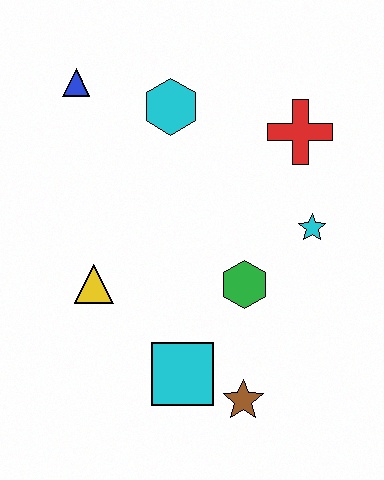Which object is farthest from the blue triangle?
The brown star is farthest from the blue triangle.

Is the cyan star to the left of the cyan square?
No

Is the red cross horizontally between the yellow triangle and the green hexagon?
No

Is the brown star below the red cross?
Yes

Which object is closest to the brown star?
The cyan square is closest to the brown star.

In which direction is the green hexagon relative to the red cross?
The green hexagon is below the red cross.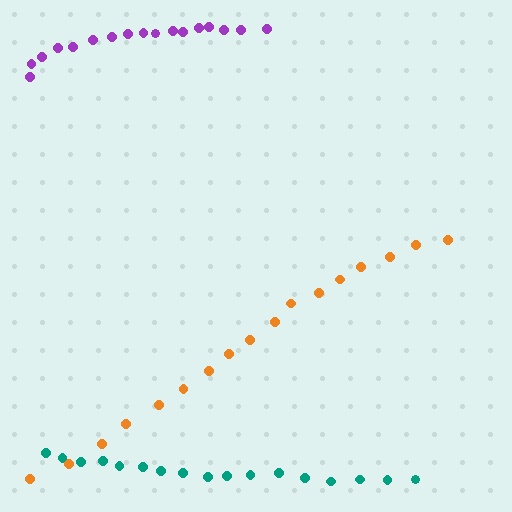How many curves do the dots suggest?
There are 3 distinct paths.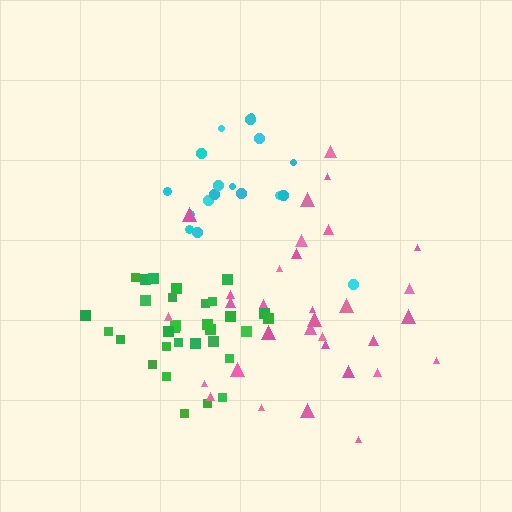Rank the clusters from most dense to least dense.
green, cyan, pink.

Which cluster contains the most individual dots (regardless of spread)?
Green (32).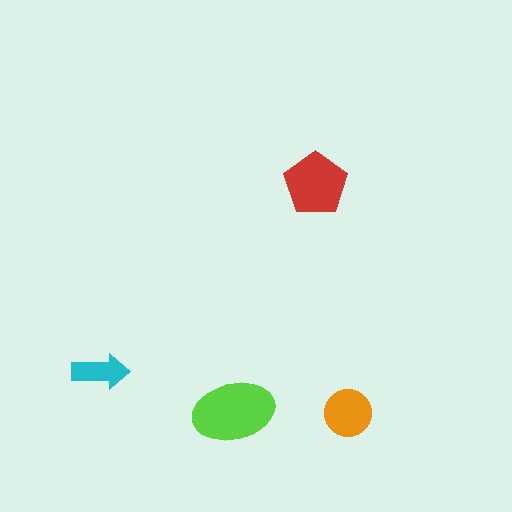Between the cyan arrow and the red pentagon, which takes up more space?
The red pentagon.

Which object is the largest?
The lime ellipse.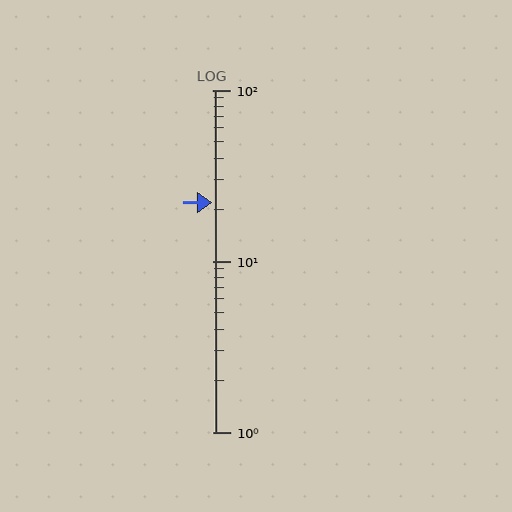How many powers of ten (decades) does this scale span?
The scale spans 2 decades, from 1 to 100.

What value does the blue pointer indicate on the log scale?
The pointer indicates approximately 22.